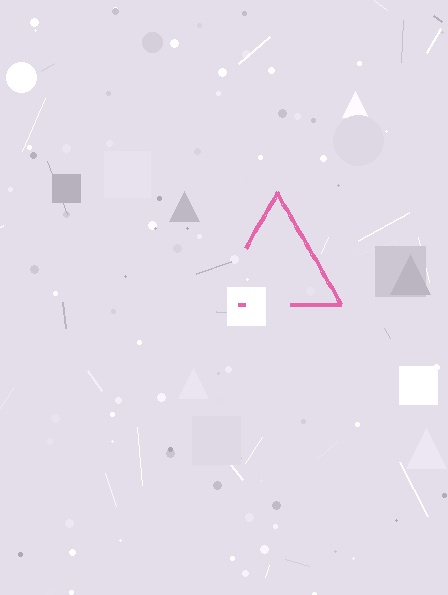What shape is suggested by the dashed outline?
The dashed outline suggests a triangle.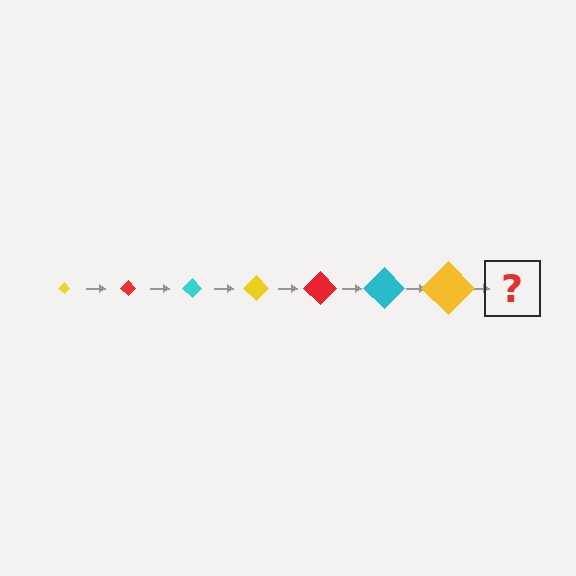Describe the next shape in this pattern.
It should be a red diamond, larger than the previous one.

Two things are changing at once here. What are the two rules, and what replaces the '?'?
The two rules are that the diamond grows larger each step and the color cycles through yellow, red, and cyan. The '?' should be a red diamond, larger than the previous one.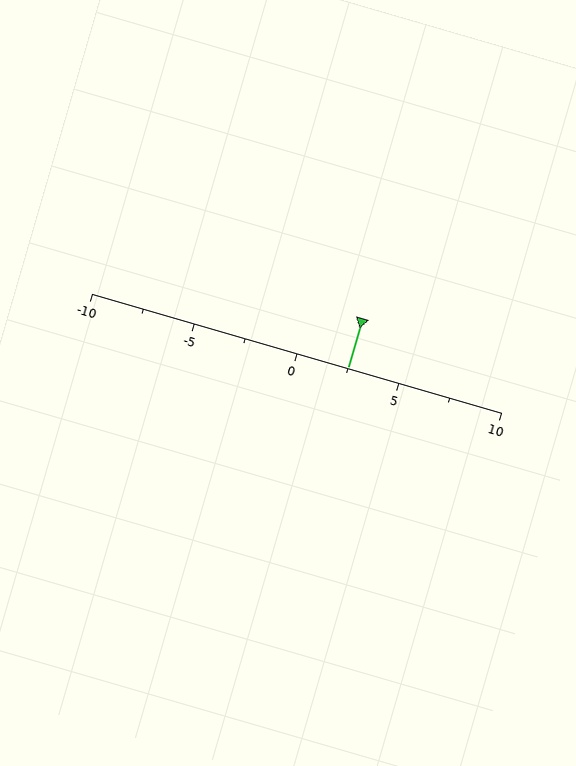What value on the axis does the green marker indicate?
The marker indicates approximately 2.5.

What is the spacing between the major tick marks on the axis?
The major ticks are spaced 5 apart.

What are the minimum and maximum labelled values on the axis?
The axis runs from -10 to 10.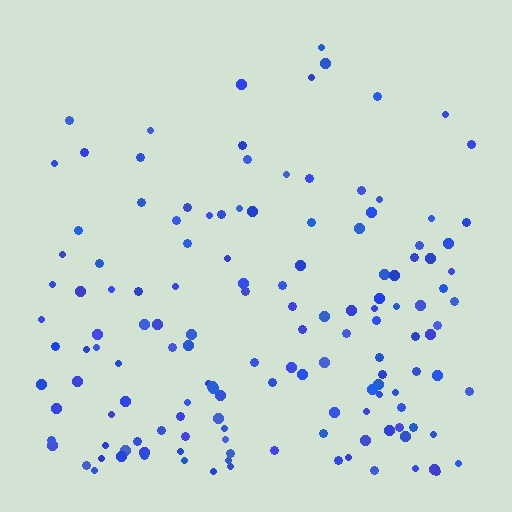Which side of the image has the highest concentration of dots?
The bottom.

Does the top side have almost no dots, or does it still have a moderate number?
Still a moderate number, just noticeably fewer than the bottom.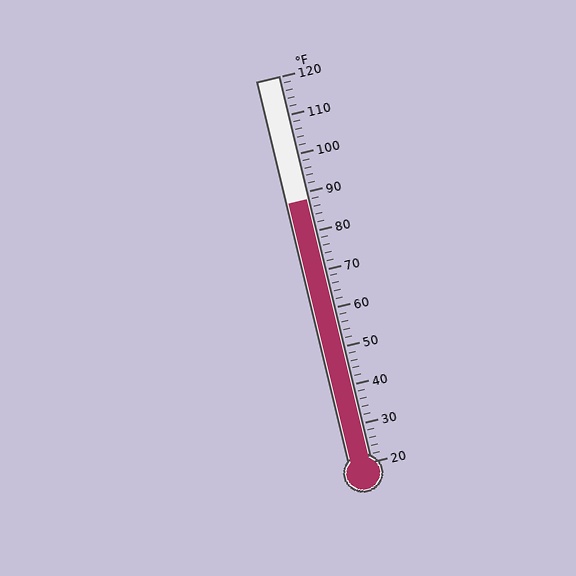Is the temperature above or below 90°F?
The temperature is below 90°F.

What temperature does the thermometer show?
The thermometer shows approximately 88°F.